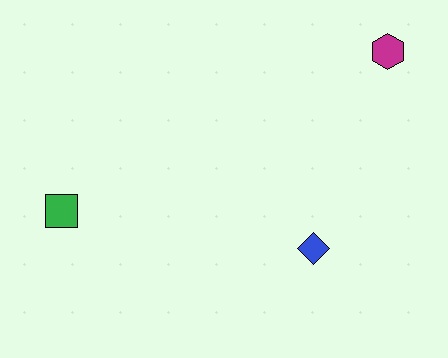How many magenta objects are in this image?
There is 1 magenta object.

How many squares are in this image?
There is 1 square.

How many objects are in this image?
There are 3 objects.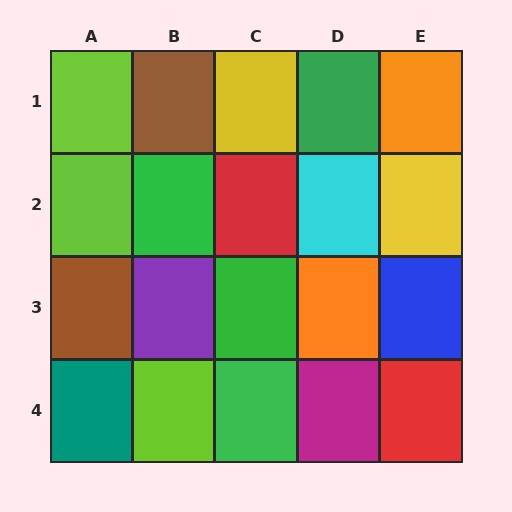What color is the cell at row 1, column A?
Lime.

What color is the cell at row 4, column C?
Green.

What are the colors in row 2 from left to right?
Lime, green, red, cyan, yellow.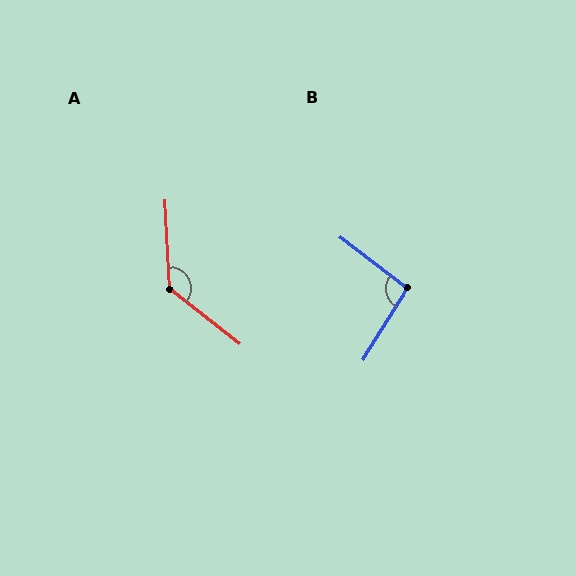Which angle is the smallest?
B, at approximately 96 degrees.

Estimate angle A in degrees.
Approximately 131 degrees.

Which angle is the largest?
A, at approximately 131 degrees.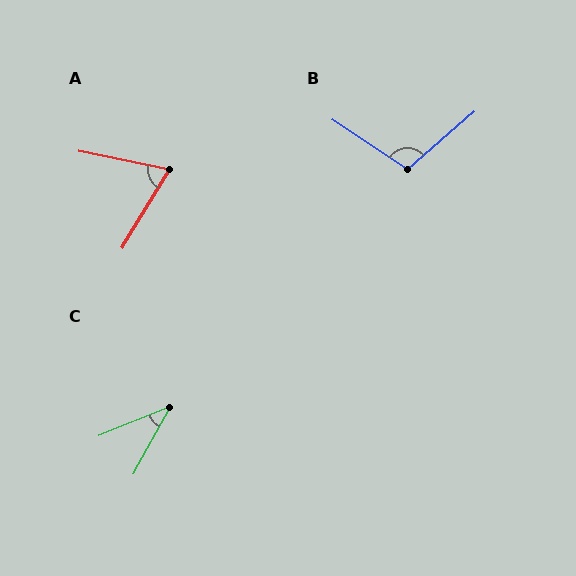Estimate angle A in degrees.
Approximately 70 degrees.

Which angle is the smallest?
C, at approximately 39 degrees.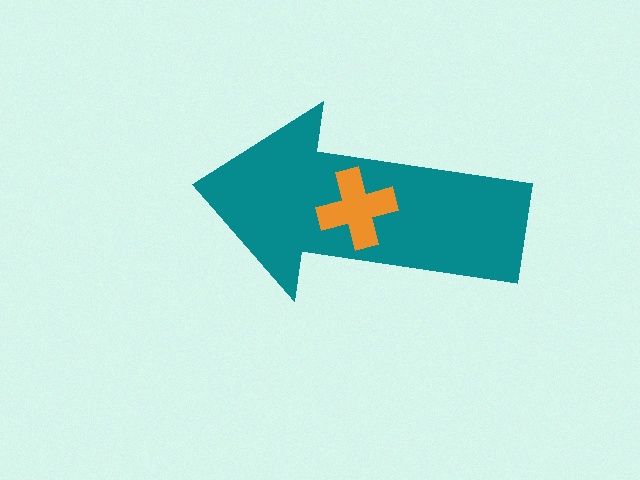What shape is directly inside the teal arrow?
The orange cross.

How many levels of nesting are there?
2.